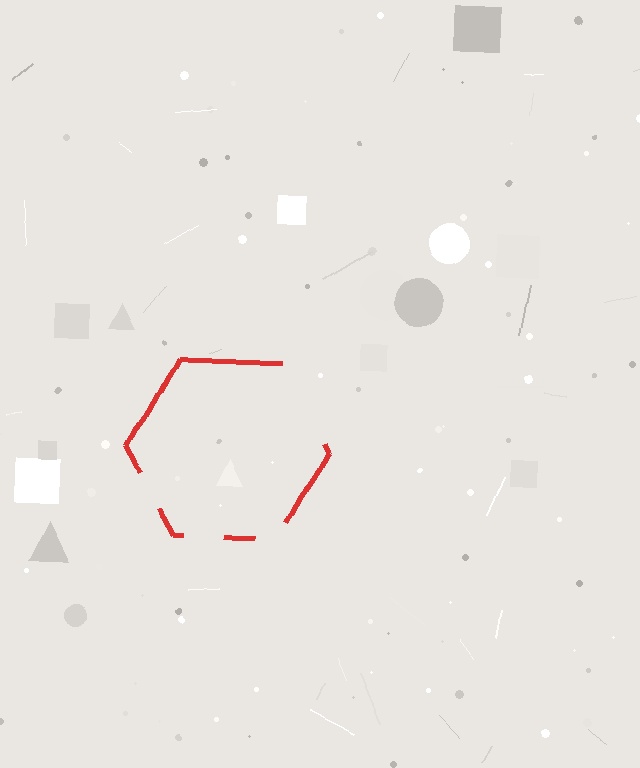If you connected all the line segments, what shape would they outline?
They would outline a hexagon.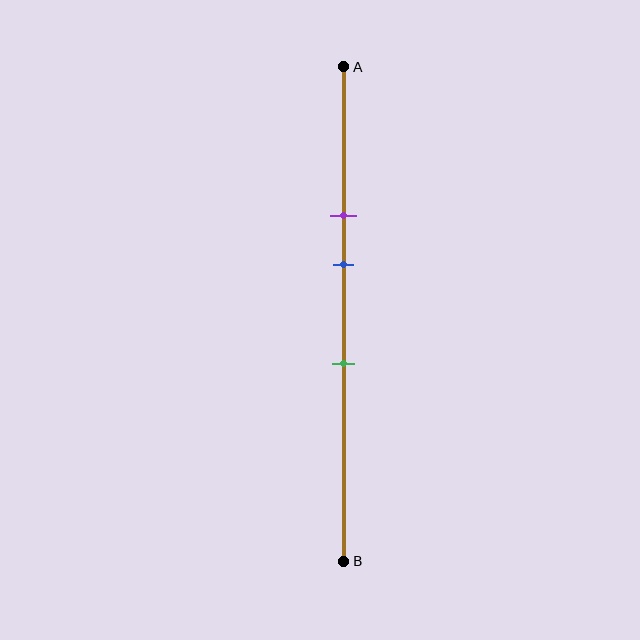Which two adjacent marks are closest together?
The purple and blue marks are the closest adjacent pair.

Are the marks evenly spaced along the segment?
Yes, the marks are approximately evenly spaced.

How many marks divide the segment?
There are 3 marks dividing the segment.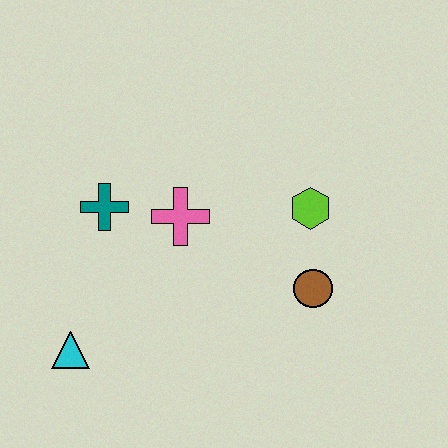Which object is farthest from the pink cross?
The cyan triangle is farthest from the pink cross.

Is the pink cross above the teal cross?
No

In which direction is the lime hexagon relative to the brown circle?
The lime hexagon is above the brown circle.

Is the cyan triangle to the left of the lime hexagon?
Yes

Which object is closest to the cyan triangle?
The teal cross is closest to the cyan triangle.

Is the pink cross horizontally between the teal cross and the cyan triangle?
No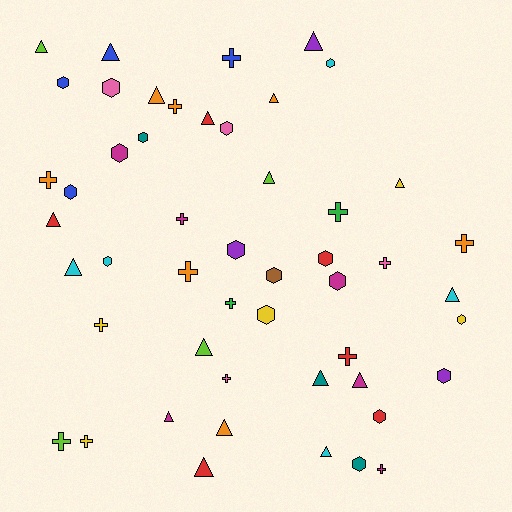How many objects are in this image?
There are 50 objects.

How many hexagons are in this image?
There are 17 hexagons.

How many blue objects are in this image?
There are 4 blue objects.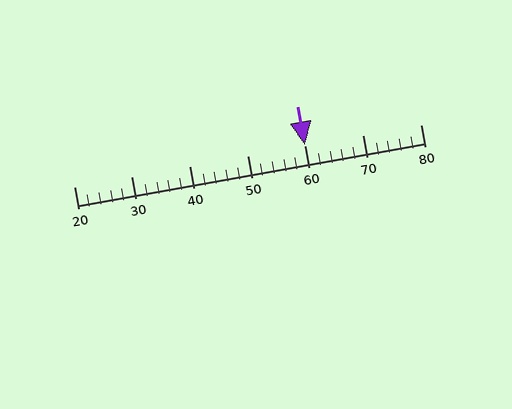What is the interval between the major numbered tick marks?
The major tick marks are spaced 10 units apart.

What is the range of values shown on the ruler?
The ruler shows values from 20 to 80.